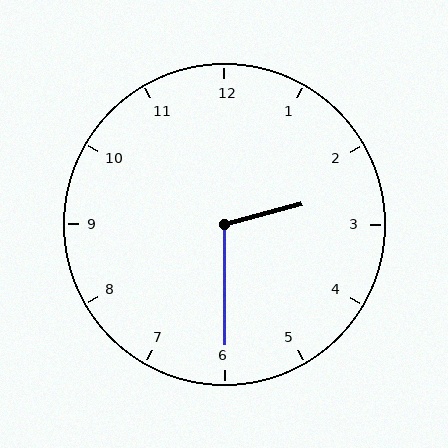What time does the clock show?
2:30.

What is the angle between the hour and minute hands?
Approximately 105 degrees.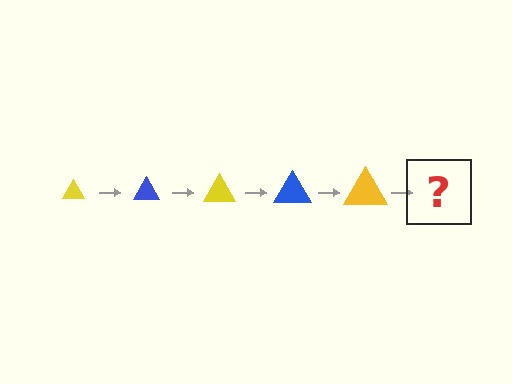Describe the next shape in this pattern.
It should be a blue triangle, larger than the previous one.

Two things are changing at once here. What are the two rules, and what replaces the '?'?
The two rules are that the triangle grows larger each step and the color cycles through yellow and blue. The '?' should be a blue triangle, larger than the previous one.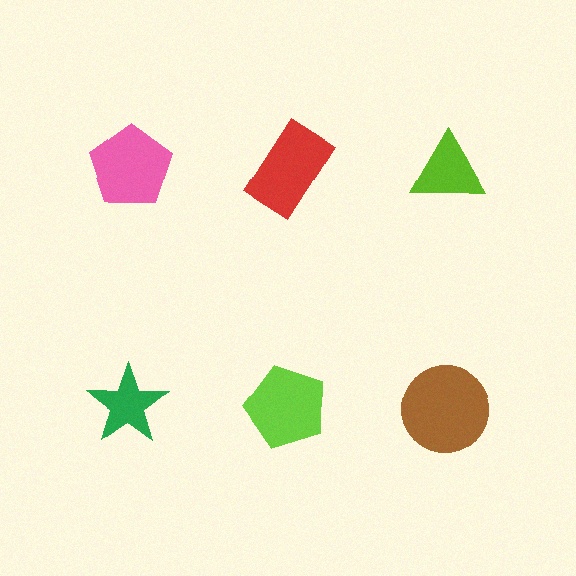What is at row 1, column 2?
A red rectangle.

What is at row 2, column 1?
A green star.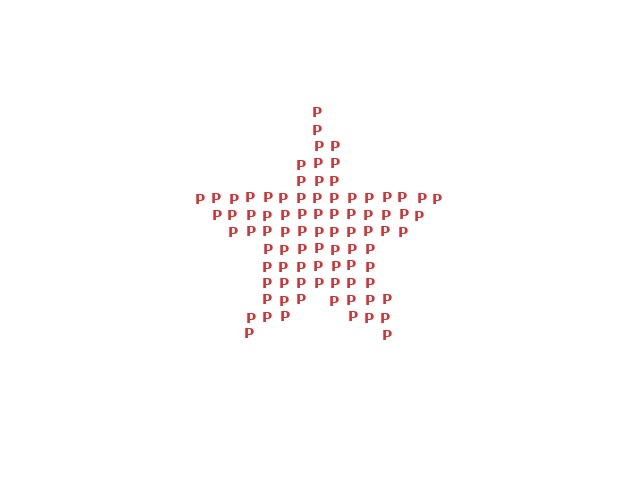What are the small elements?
The small elements are letter P's.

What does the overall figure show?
The overall figure shows a star.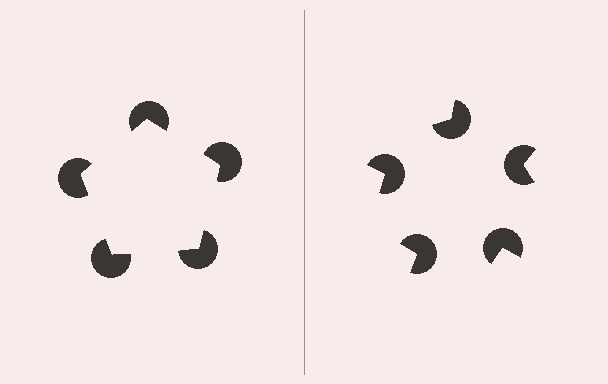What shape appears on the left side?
An illusory pentagon.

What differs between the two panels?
The pac-man discs are positioned identically on both sides; only the wedge orientations differ. On the left they align to a pentagon; on the right they are misaligned.